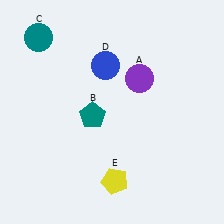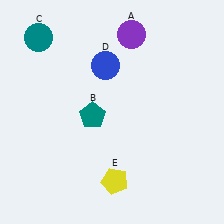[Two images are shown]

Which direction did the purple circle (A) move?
The purple circle (A) moved up.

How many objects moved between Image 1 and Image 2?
1 object moved between the two images.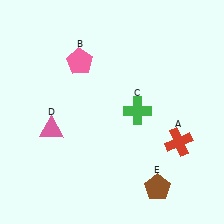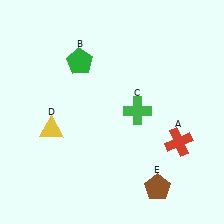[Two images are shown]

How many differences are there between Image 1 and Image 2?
There are 2 differences between the two images.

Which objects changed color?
B changed from pink to green. D changed from pink to yellow.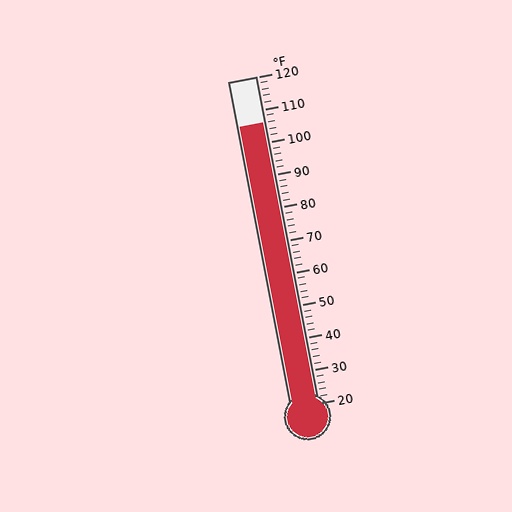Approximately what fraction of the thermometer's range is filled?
The thermometer is filled to approximately 85% of its range.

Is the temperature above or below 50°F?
The temperature is above 50°F.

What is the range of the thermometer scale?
The thermometer scale ranges from 20°F to 120°F.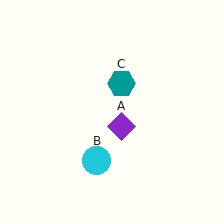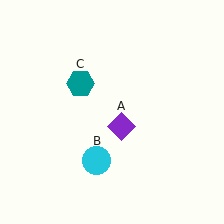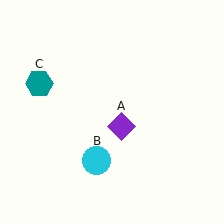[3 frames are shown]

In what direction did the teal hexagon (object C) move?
The teal hexagon (object C) moved left.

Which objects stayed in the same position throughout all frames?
Purple diamond (object A) and cyan circle (object B) remained stationary.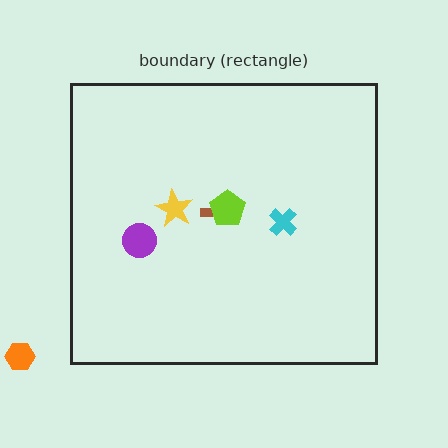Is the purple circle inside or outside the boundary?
Inside.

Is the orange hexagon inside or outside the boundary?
Outside.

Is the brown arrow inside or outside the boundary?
Inside.